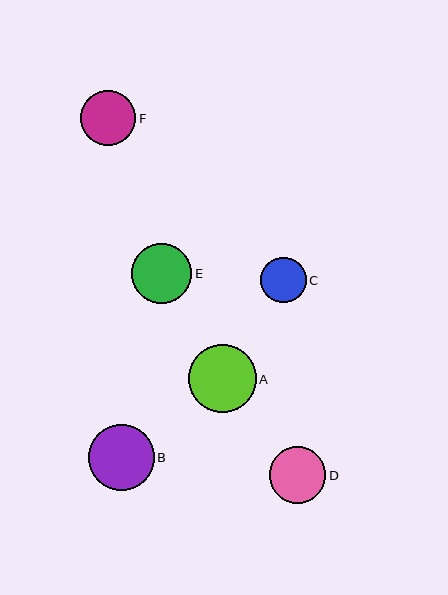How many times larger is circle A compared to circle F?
Circle A is approximately 1.2 times the size of circle F.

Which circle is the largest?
Circle A is the largest with a size of approximately 68 pixels.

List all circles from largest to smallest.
From largest to smallest: A, B, E, D, F, C.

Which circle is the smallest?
Circle C is the smallest with a size of approximately 45 pixels.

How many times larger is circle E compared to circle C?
Circle E is approximately 1.3 times the size of circle C.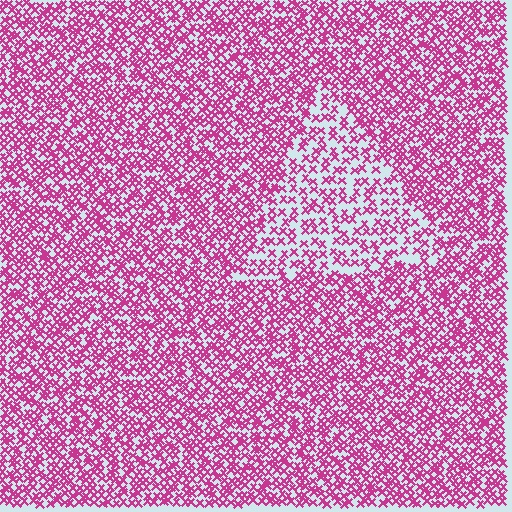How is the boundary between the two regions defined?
The boundary is defined by a change in element density (approximately 1.9x ratio). All elements are the same color, size, and shape.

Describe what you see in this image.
The image contains small magenta elements arranged at two different densities. A triangle-shaped region is visible where the elements are less densely packed than the surrounding area.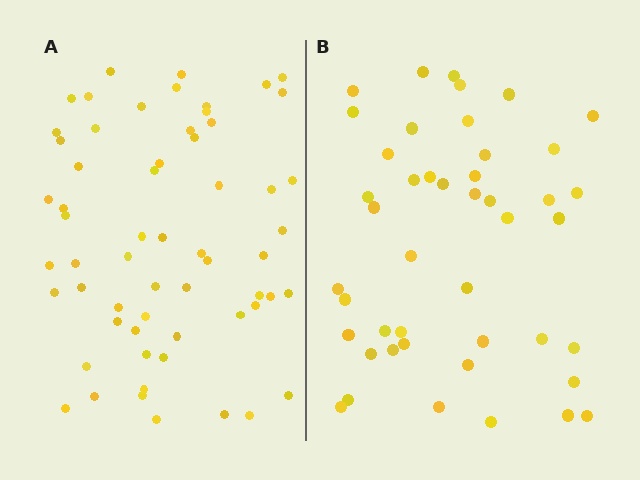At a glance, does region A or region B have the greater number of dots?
Region A (the left region) has more dots.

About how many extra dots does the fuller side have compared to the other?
Region A has approximately 15 more dots than region B.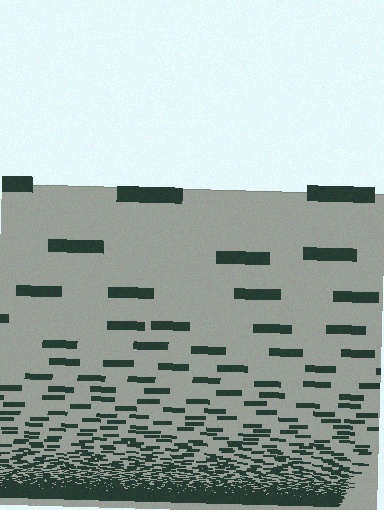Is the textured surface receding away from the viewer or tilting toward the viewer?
The surface appears to tilt toward the viewer. Texture elements get larger and sparser toward the top.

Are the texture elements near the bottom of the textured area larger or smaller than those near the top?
Smaller. The gradient is inverted — elements near the bottom are smaller and denser.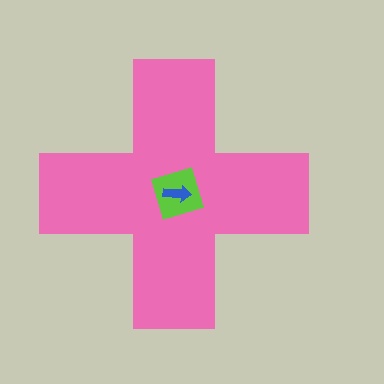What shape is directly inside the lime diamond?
The blue arrow.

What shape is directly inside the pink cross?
The lime diamond.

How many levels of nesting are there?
3.